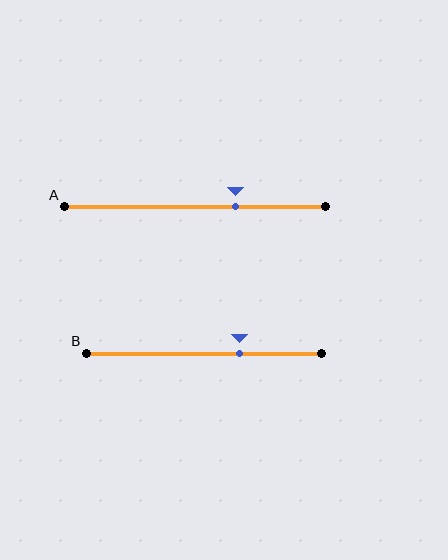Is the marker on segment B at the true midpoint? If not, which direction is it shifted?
No, the marker on segment B is shifted to the right by about 15% of the segment length.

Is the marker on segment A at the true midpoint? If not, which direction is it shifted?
No, the marker on segment A is shifted to the right by about 15% of the segment length.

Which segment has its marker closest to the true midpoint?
Segment B has its marker closest to the true midpoint.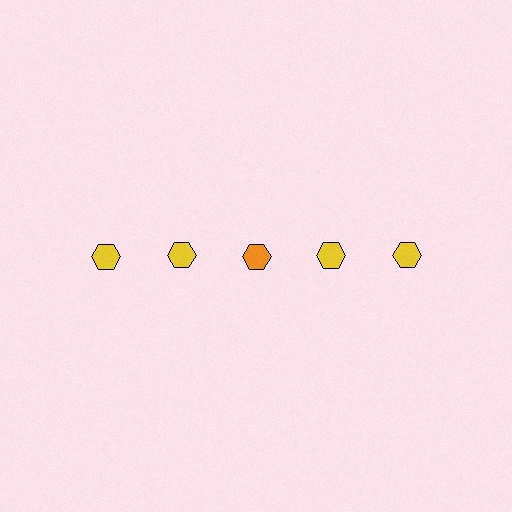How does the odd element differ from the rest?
It has a different color: orange instead of yellow.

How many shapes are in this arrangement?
There are 5 shapes arranged in a grid pattern.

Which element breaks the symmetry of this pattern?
The orange hexagon in the top row, center column breaks the symmetry. All other shapes are yellow hexagons.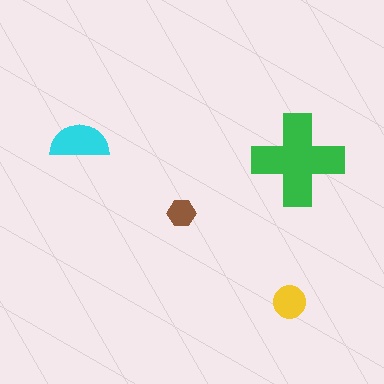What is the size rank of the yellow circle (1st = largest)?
3rd.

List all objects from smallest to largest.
The brown hexagon, the yellow circle, the cyan semicircle, the green cross.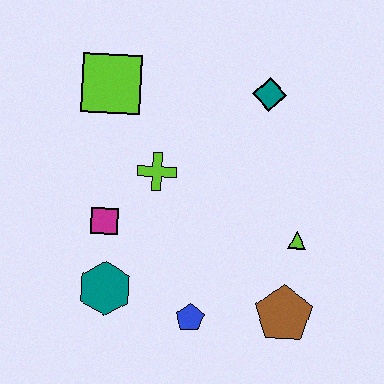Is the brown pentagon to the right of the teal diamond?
Yes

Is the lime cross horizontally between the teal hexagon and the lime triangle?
Yes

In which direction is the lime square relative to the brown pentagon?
The lime square is above the brown pentagon.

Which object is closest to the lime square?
The lime cross is closest to the lime square.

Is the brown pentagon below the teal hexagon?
Yes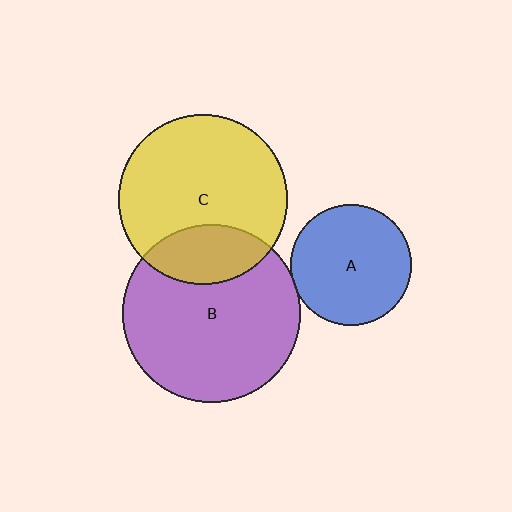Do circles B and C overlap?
Yes.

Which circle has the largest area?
Circle B (purple).